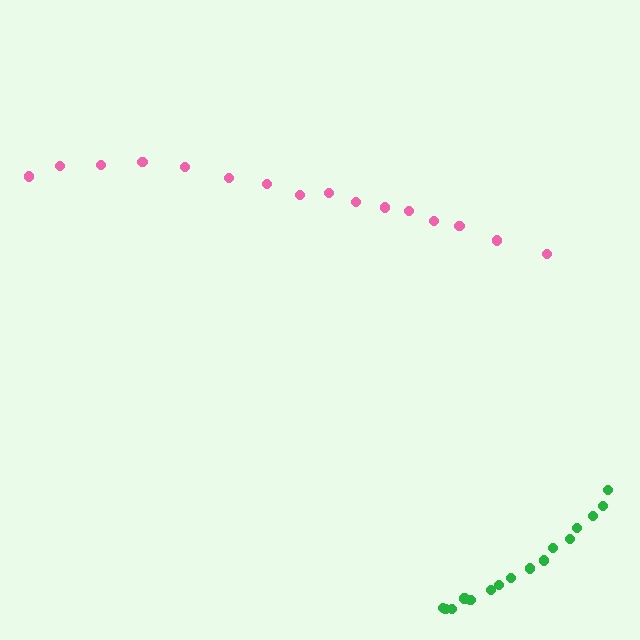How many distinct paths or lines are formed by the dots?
There are 2 distinct paths.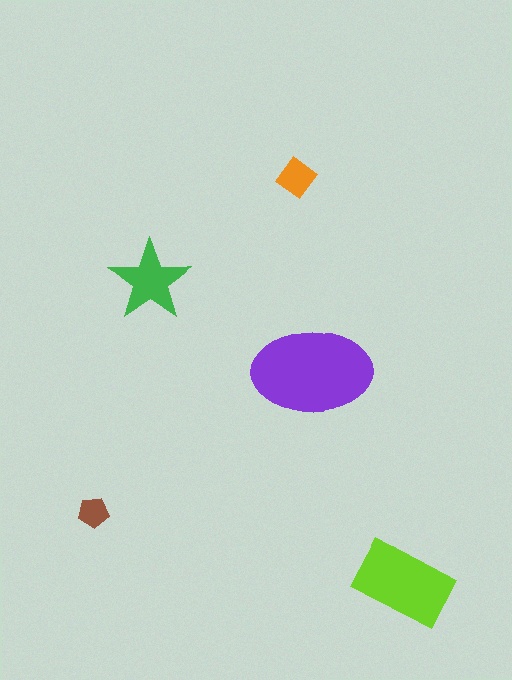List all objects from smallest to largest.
The brown pentagon, the orange diamond, the green star, the lime rectangle, the purple ellipse.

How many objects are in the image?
There are 5 objects in the image.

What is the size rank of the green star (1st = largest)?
3rd.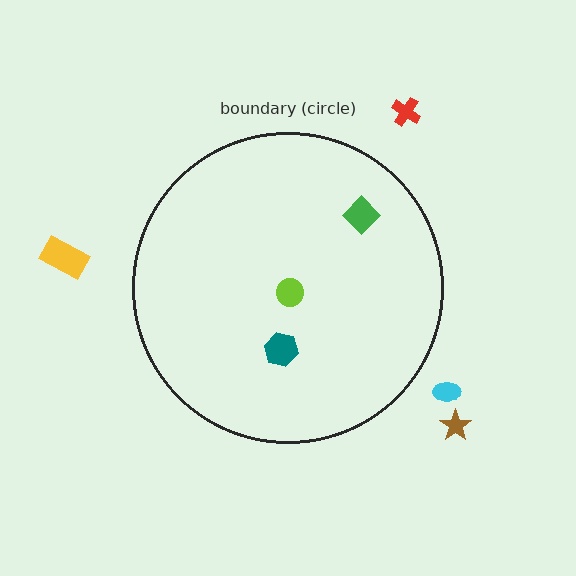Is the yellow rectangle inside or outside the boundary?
Outside.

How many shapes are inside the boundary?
3 inside, 4 outside.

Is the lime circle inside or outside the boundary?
Inside.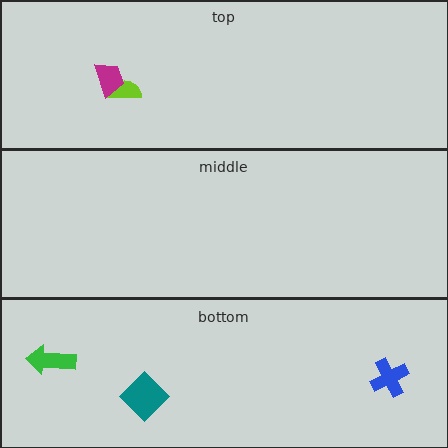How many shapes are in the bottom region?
3.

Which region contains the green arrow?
The bottom region.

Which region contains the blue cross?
The bottom region.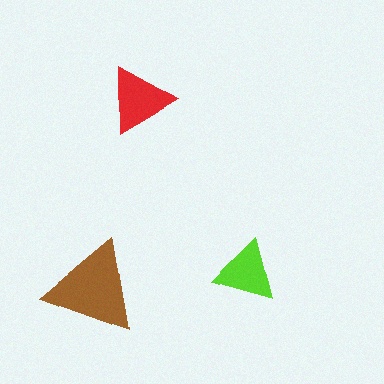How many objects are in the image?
There are 3 objects in the image.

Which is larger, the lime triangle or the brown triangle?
The brown one.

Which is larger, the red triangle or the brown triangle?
The brown one.